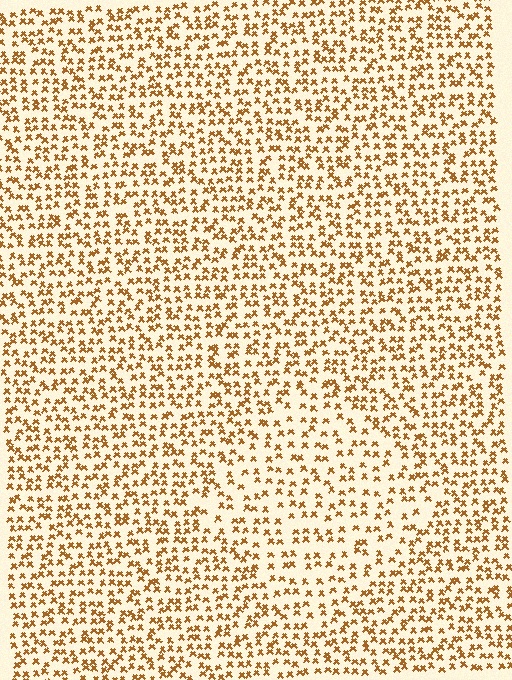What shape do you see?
I see a diamond.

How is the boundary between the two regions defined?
The boundary is defined by a change in element density (approximately 1.6x ratio). All elements are the same color, size, and shape.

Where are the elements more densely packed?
The elements are more densely packed outside the diamond boundary.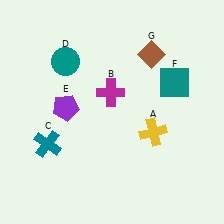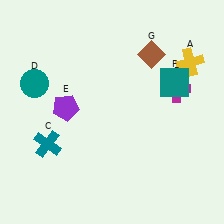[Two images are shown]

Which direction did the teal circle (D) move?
The teal circle (D) moved left.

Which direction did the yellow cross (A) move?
The yellow cross (A) moved up.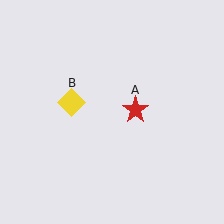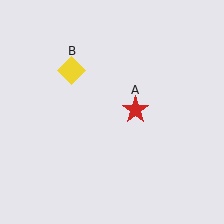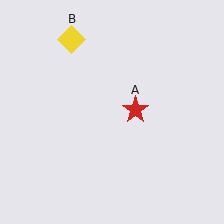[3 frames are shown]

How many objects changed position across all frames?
1 object changed position: yellow diamond (object B).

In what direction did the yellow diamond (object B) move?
The yellow diamond (object B) moved up.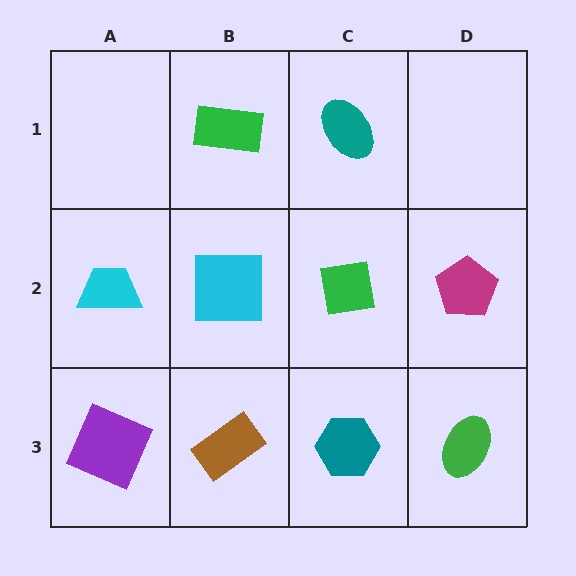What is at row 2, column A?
A cyan trapezoid.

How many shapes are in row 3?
4 shapes.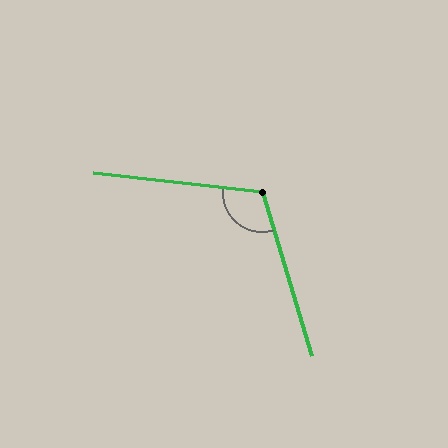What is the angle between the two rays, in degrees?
Approximately 113 degrees.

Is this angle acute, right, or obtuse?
It is obtuse.